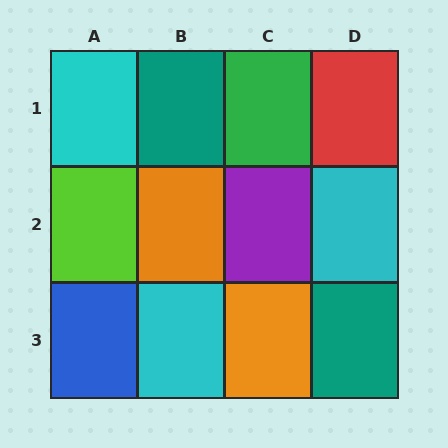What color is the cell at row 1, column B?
Teal.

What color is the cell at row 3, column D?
Teal.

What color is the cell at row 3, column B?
Cyan.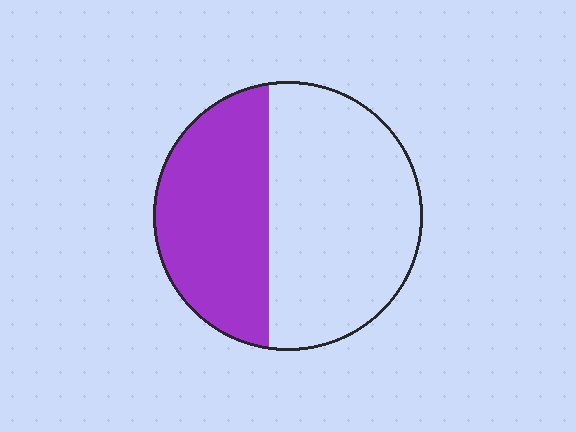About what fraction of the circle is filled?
About two fifths (2/5).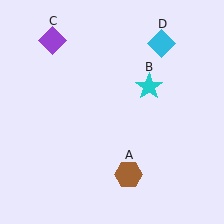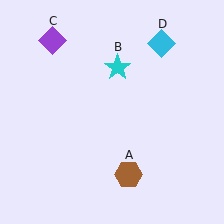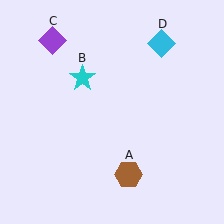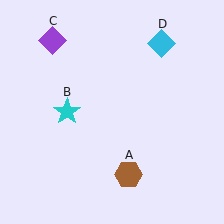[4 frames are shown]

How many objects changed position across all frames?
1 object changed position: cyan star (object B).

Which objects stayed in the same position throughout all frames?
Brown hexagon (object A) and purple diamond (object C) and cyan diamond (object D) remained stationary.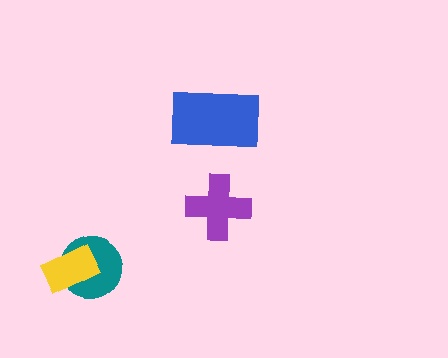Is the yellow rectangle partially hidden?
No, no other shape covers it.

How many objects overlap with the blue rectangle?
0 objects overlap with the blue rectangle.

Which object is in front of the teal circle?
The yellow rectangle is in front of the teal circle.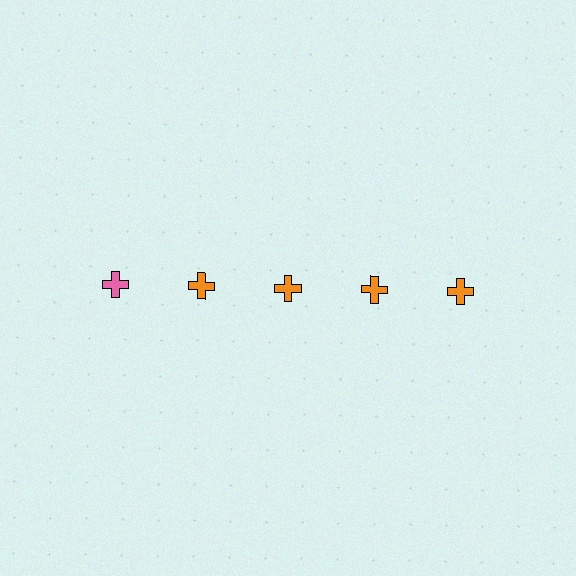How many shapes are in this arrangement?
There are 5 shapes arranged in a grid pattern.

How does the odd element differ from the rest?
It has a different color: pink instead of orange.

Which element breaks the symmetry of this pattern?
The pink cross in the top row, leftmost column breaks the symmetry. All other shapes are orange crosses.